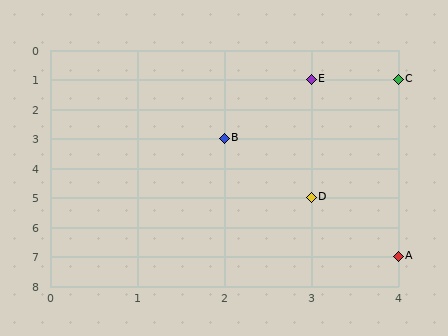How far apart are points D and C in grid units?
Points D and C are 1 column and 4 rows apart (about 4.1 grid units diagonally).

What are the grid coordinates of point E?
Point E is at grid coordinates (3, 1).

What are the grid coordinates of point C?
Point C is at grid coordinates (4, 1).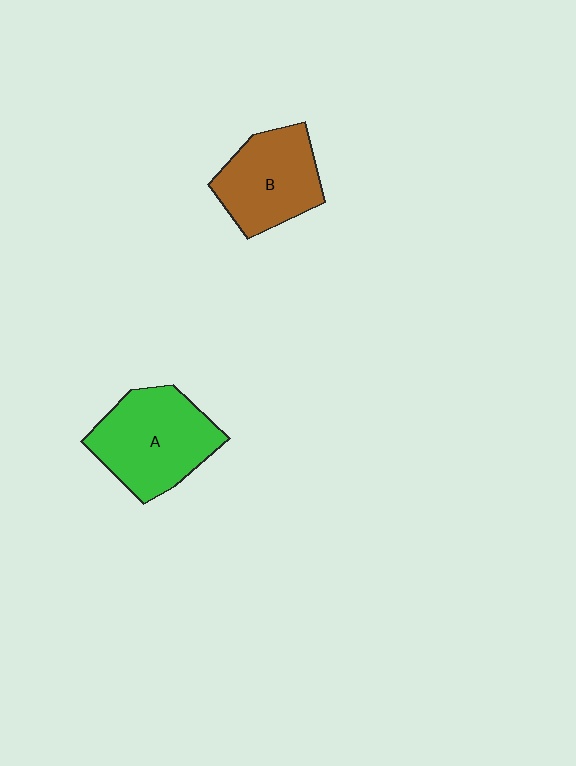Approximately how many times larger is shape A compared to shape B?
Approximately 1.2 times.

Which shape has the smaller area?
Shape B (brown).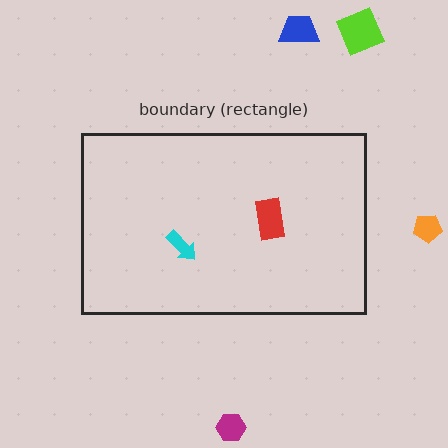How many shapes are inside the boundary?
2 inside, 4 outside.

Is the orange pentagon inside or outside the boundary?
Outside.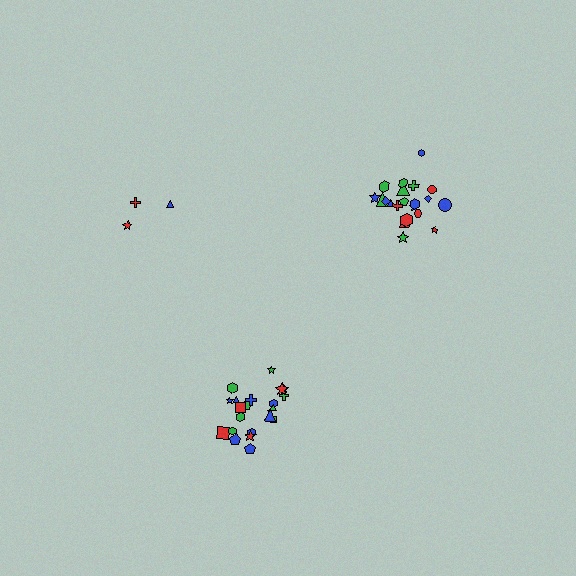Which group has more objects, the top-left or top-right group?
The top-right group.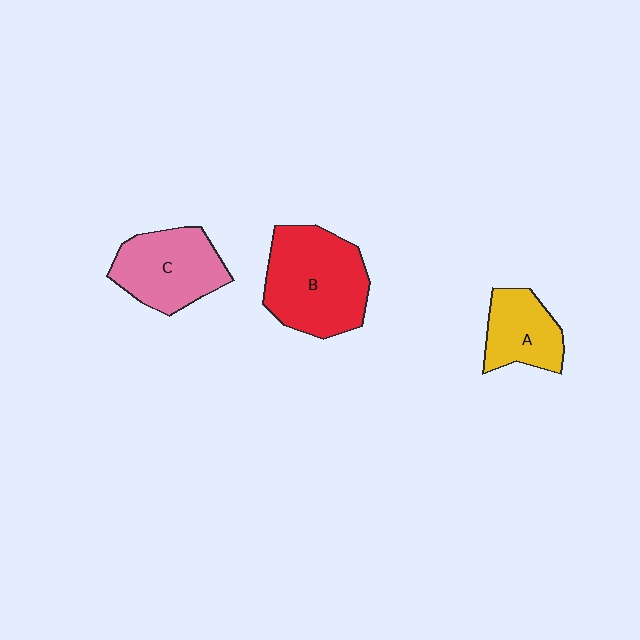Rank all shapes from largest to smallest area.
From largest to smallest: B (red), C (pink), A (yellow).